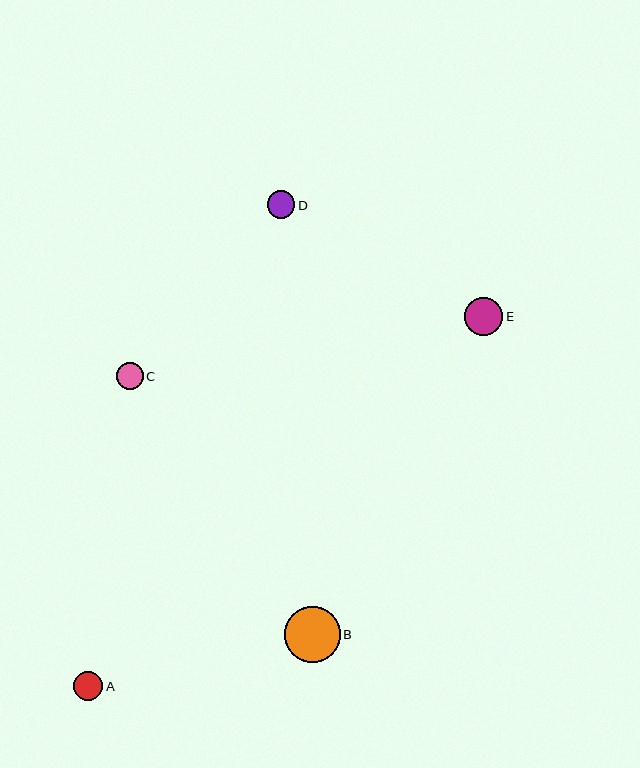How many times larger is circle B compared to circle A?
Circle B is approximately 1.9 times the size of circle A.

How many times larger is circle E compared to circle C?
Circle E is approximately 1.4 times the size of circle C.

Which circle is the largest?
Circle B is the largest with a size of approximately 56 pixels.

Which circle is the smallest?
Circle C is the smallest with a size of approximately 27 pixels.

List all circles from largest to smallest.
From largest to smallest: B, E, A, D, C.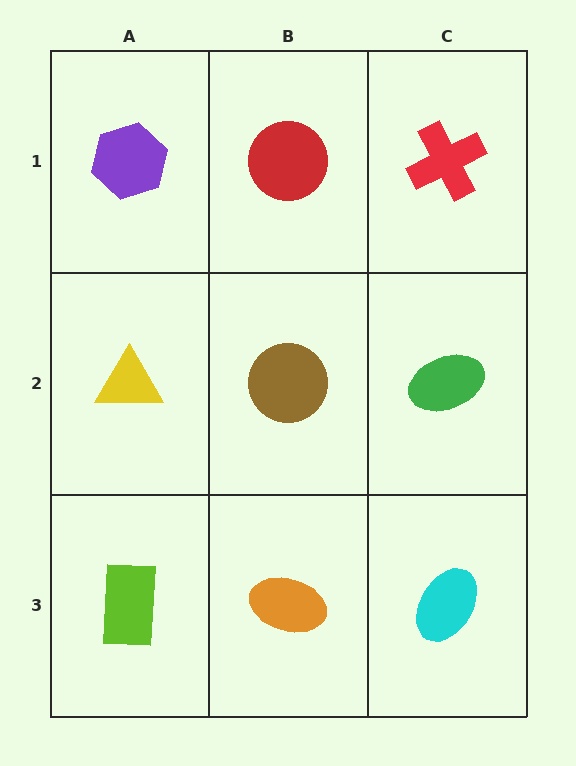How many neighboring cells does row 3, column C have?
2.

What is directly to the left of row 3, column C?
An orange ellipse.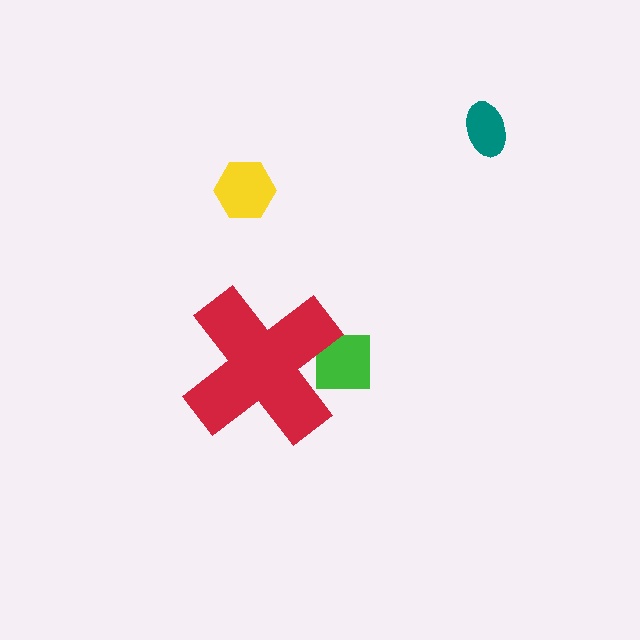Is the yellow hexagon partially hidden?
No, the yellow hexagon is fully visible.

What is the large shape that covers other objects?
A red cross.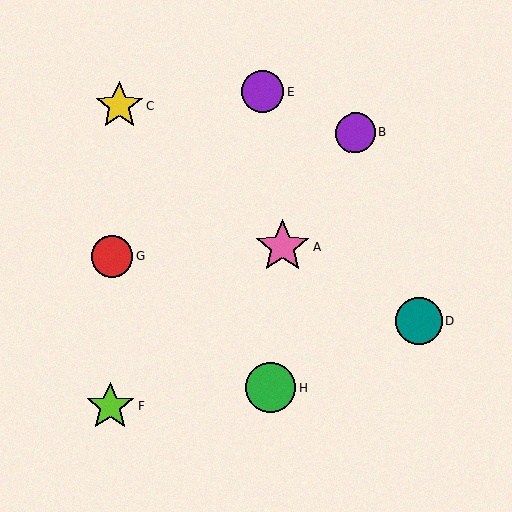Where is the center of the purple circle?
The center of the purple circle is at (263, 92).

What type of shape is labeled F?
Shape F is a lime star.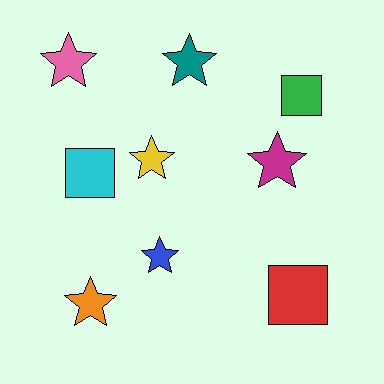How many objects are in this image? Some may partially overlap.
There are 9 objects.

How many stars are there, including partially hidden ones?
There are 6 stars.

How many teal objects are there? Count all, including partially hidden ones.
There is 1 teal object.